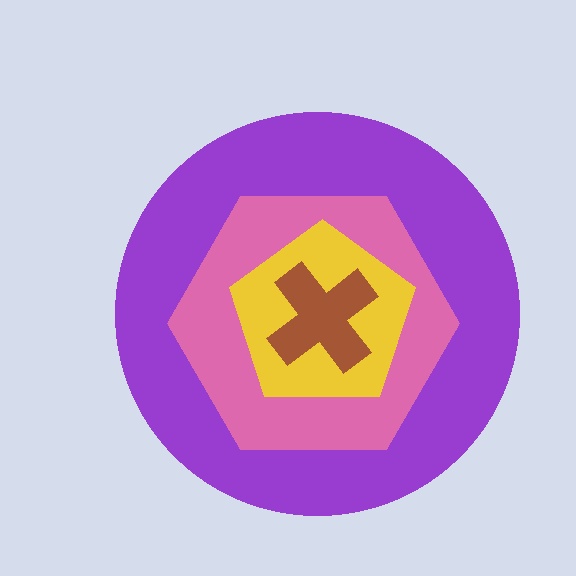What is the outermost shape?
The purple circle.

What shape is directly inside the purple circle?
The pink hexagon.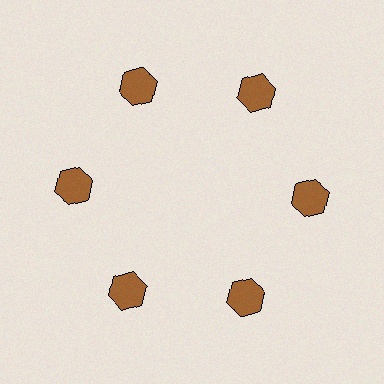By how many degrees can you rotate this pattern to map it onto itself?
The pattern maps onto itself every 60 degrees of rotation.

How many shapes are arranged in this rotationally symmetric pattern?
There are 12 shapes, arranged in 6 groups of 2.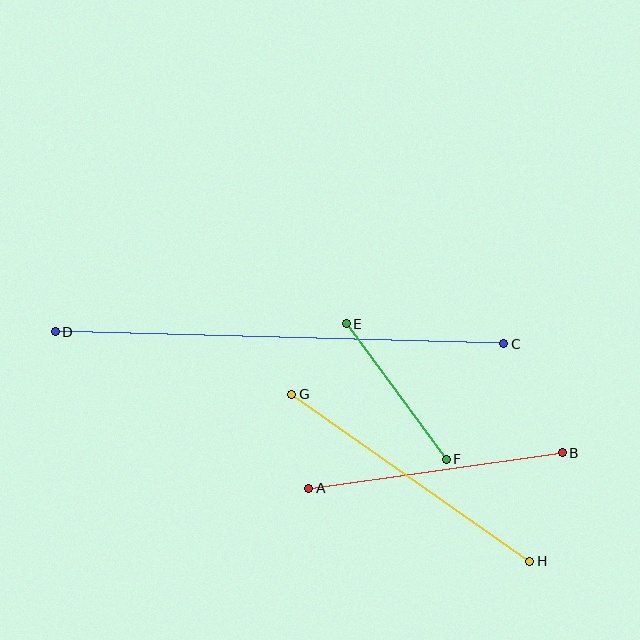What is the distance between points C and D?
The distance is approximately 449 pixels.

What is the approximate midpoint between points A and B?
The midpoint is at approximately (435, 471) pixels.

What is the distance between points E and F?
The distance is approximately 169 pixels.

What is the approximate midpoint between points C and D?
The midpoint is at approximately (280, 338) pixels.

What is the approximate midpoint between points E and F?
The midpoint is at approximately (396, 392) pixels.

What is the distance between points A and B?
The distance is approximately 256 pixels.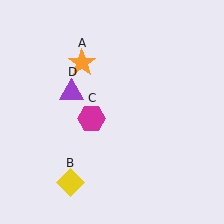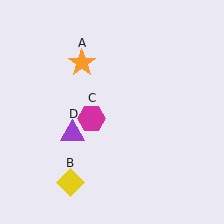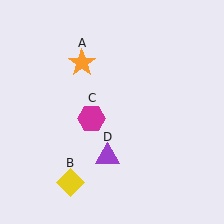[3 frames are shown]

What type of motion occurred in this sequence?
The purple triangle (object D) rotated counterclockwise around the center of the scene.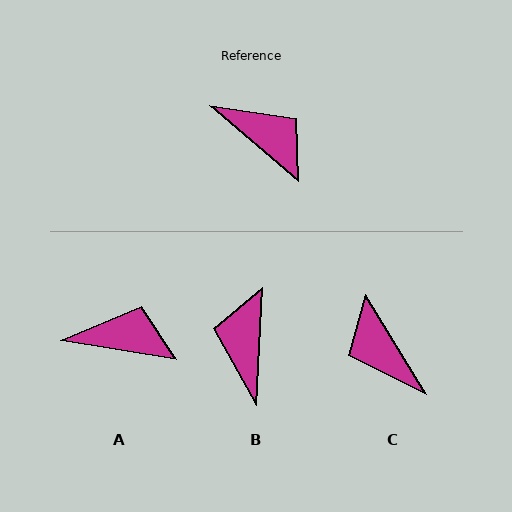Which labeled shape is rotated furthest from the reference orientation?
C, about 162 degrees away.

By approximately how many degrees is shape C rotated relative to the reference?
Approximately 162 degrees counter-clockwise.